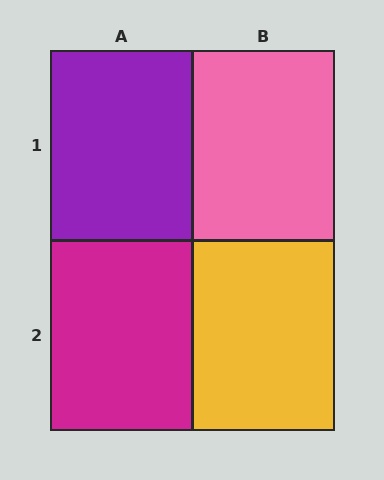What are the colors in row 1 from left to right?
Purple, pink.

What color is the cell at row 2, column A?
Magenta.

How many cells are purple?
1 cell is purple.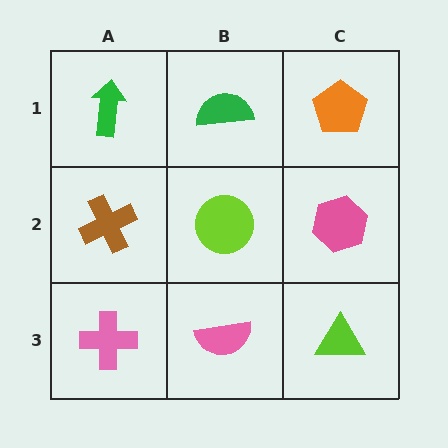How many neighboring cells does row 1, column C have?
2.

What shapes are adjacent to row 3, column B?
A lime circle (row 2, column B), a pink cross (row 3, column A), a lime triangle (row 3, column C).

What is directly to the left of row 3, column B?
A pink cross.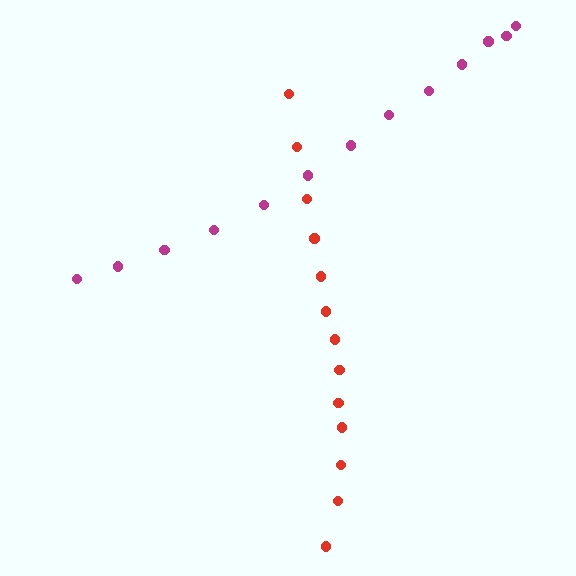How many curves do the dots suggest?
There are 2 distinct paths.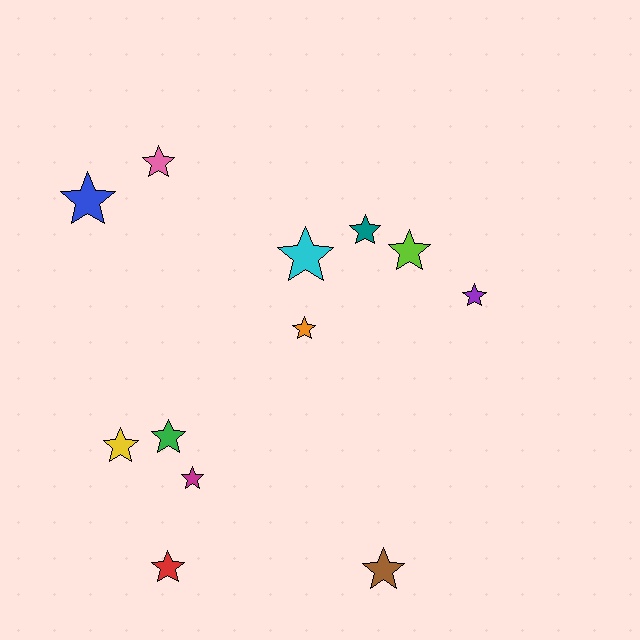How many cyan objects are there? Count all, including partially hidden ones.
There is 1 cyan object.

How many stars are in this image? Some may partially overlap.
There are 12 stars.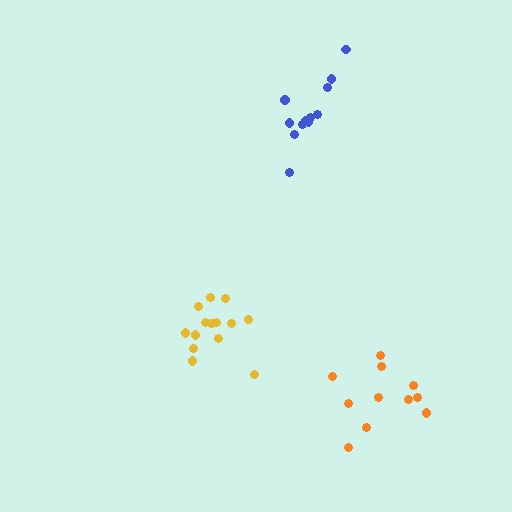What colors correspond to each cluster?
The clusters are colored: yellow, orange, blue.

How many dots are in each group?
Group 1: 14 dots, Group 2: 11 dots, Group 3: 12 dots (37 total).